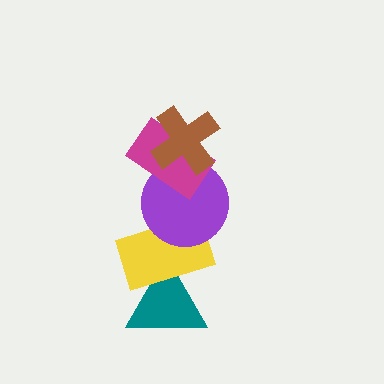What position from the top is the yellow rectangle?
The yellow rectangle is 4th from the top.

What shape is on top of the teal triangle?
The yellow rectangle is on top of the teal triangle.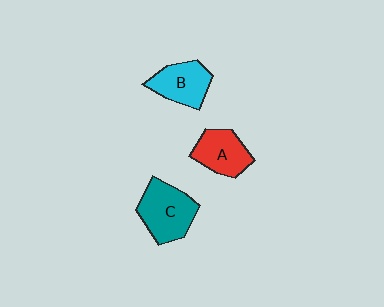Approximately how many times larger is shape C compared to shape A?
Approximately 1.3 times.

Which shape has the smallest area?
Shape A (red).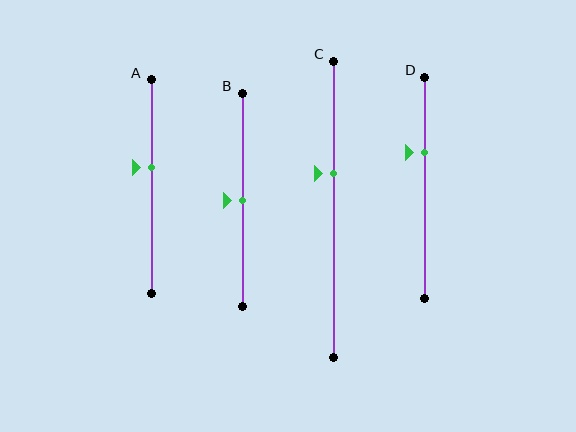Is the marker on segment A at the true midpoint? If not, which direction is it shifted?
No, the marker on segment A is shifted upward by about 9% of the segment length.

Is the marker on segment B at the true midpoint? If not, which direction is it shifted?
Yes, the marker on segment B is at the true midpoint.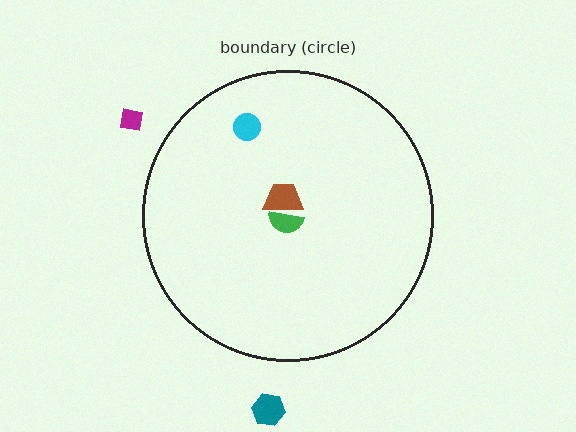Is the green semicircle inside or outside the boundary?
Inside.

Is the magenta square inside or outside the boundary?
Outside.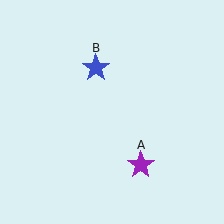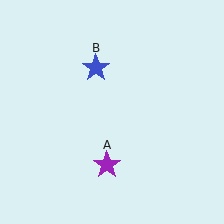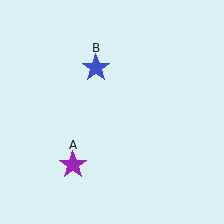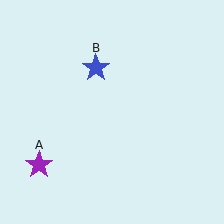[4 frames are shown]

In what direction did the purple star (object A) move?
The purple star (object A) moved left.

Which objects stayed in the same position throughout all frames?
Blue star (object B) remained stationary.